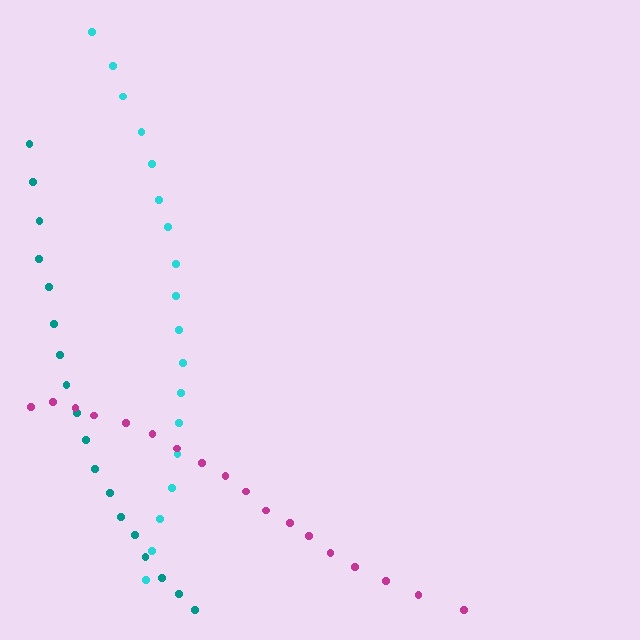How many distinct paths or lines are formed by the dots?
There are 3 distinct paths.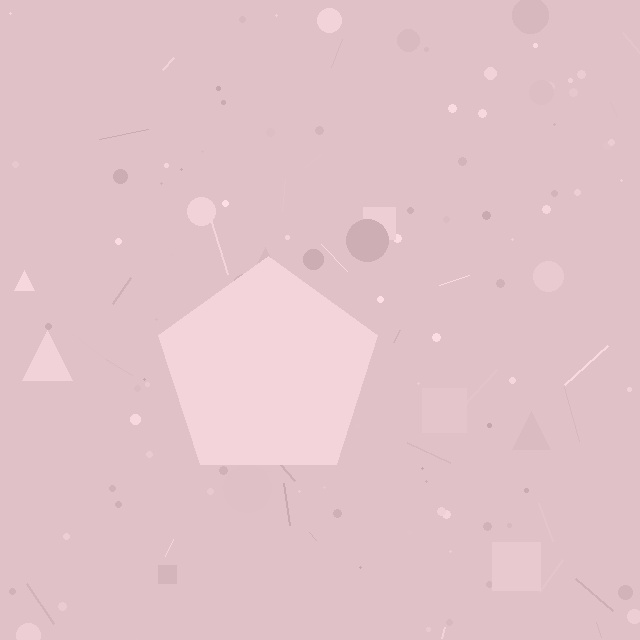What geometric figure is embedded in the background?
A pentagon is embedded in the background.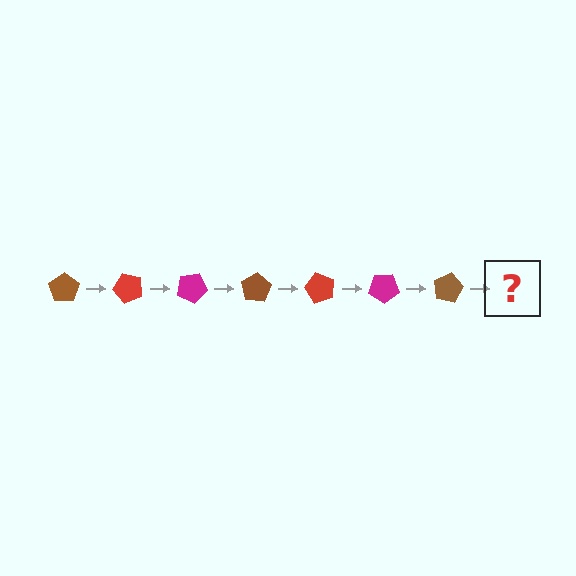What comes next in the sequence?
The next element should be a red pentagon, rotated 350 degrees from the start.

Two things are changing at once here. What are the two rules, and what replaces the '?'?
The two rules are that it rotates 50 degrees each step and the color cycles through brown, red, and magenta. The '?' should be a red pentagon, rotated 350 degrees from the start.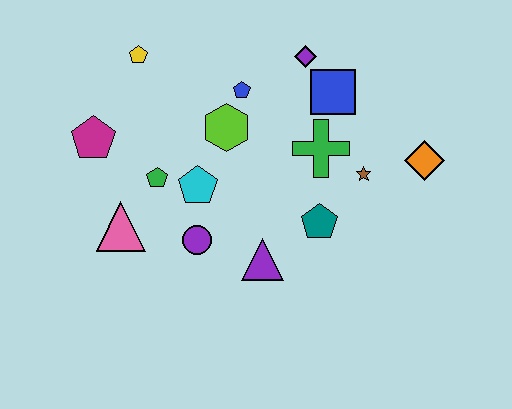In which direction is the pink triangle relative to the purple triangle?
The pink triangle is to the left of the purple triangle.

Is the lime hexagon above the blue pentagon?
No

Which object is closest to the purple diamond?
The blue square is closest to the purple diamond.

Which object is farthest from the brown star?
The magenta pentagon is farthest from the brown star.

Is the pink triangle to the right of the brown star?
No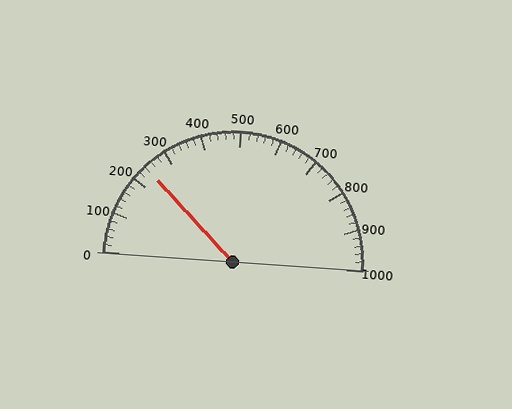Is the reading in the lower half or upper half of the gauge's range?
The reading is in the lower half of the range (0 to 1000).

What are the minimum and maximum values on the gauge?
The gauge ranges from 0 to 1000.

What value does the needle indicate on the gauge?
The needle indicates approximately 240.